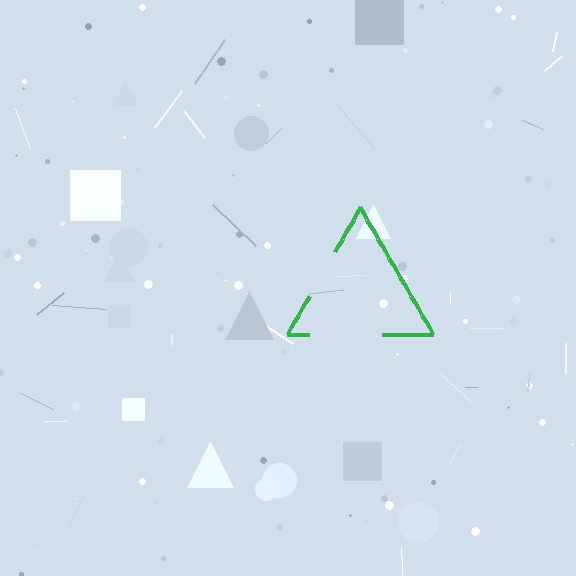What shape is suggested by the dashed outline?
The dashed outline suggests a triangle.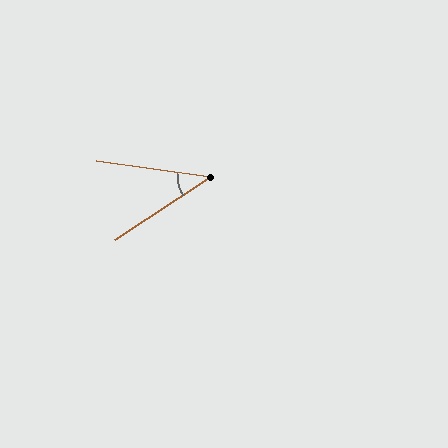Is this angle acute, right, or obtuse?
It is acute.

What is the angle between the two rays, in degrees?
Approximately 41 degrees.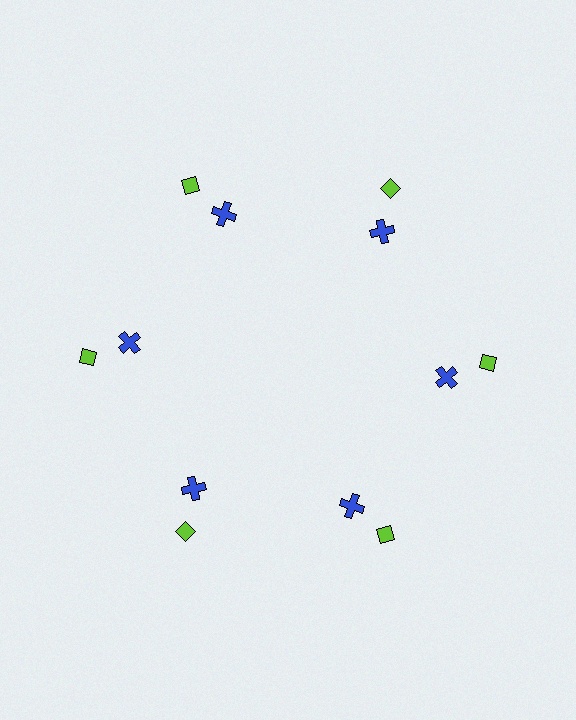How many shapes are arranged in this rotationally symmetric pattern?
There are 12 shapes, arranged in 6 groups of 2.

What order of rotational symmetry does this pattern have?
This pattern has 6-fold rotational symmetry.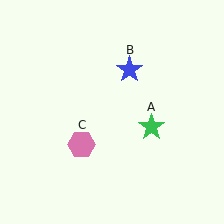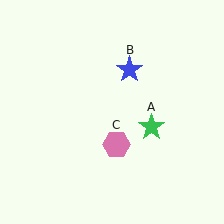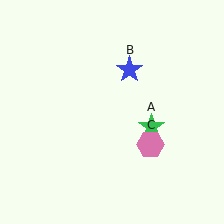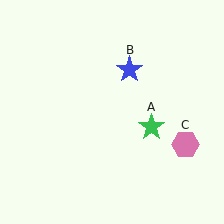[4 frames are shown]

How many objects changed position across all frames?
1 object changed position: pink hexagon (object C).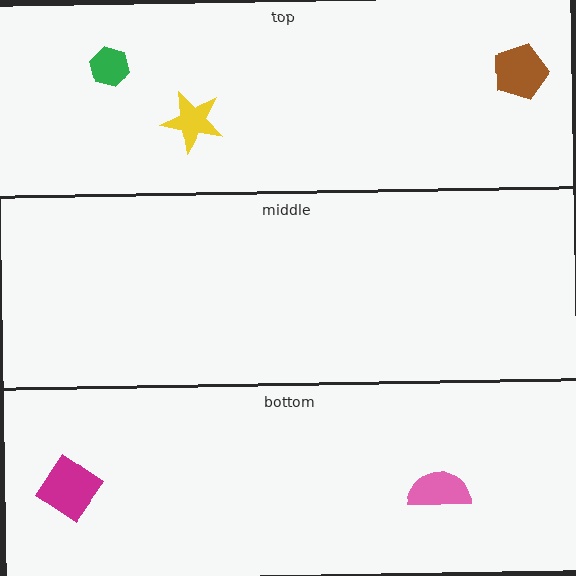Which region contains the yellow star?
The top region.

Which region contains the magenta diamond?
The bottom region.